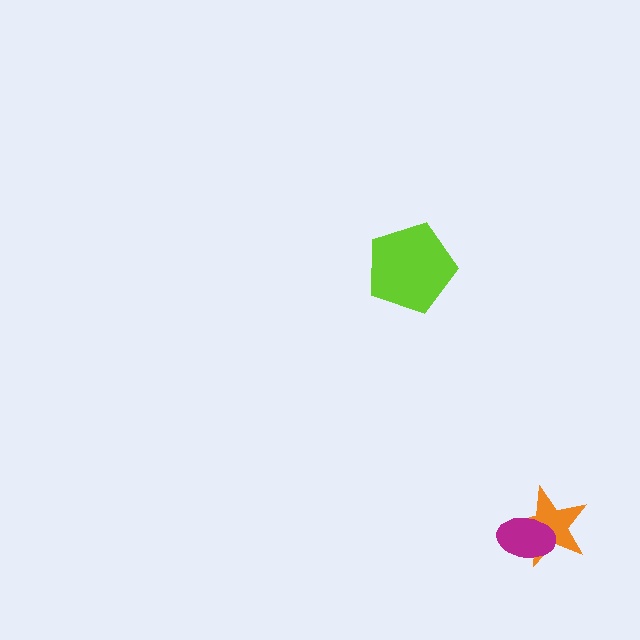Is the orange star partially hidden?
Yes, it is partially covered by another shape.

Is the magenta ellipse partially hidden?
No, no other shape covers it.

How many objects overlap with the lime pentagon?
0 objects overlap with the lime pentagon.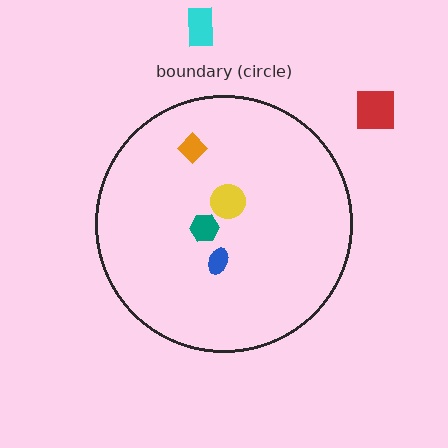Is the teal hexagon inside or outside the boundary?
Inside.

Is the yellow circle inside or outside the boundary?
Inside.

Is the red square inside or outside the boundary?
Outside.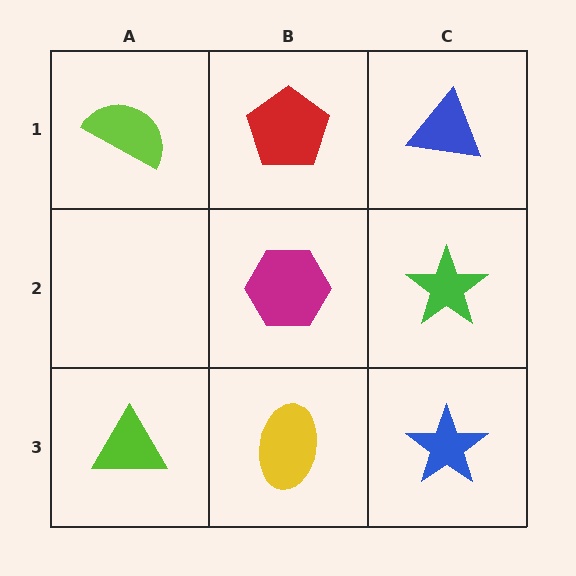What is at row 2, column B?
A magenta hexagon.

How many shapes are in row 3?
3 shapes.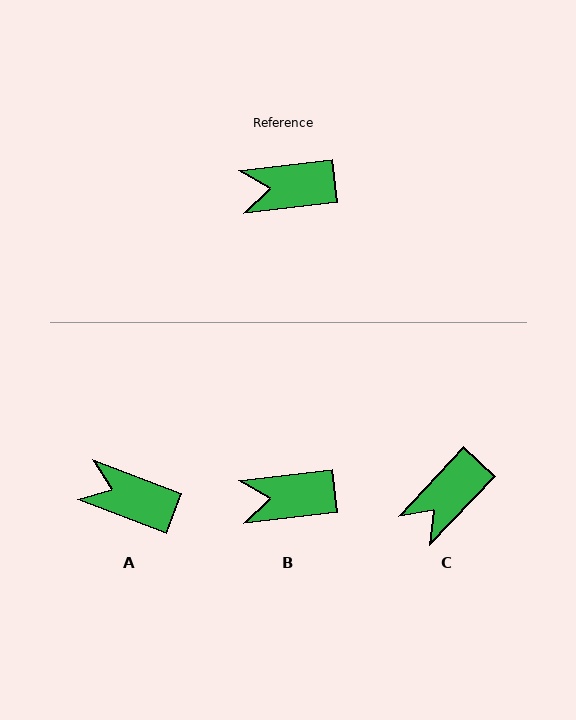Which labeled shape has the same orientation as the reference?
B.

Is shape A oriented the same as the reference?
No, it is off by about 27 degrees.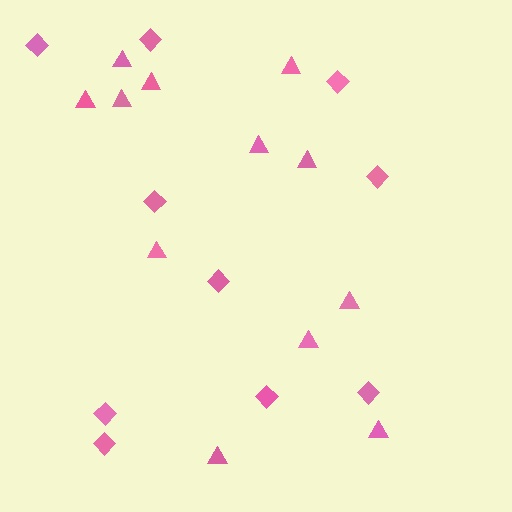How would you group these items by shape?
There are 2 groups: one group of triangles (12) and one group of diamonds (10).